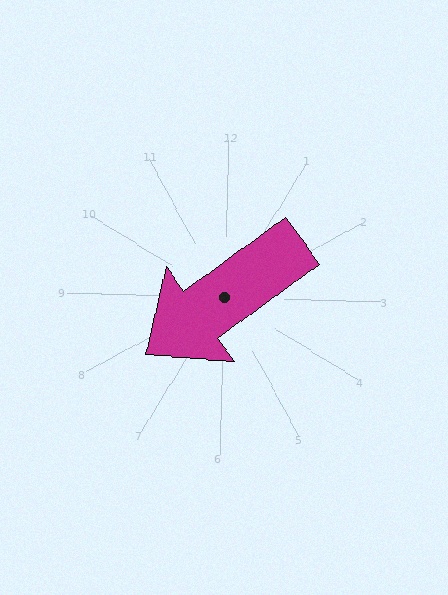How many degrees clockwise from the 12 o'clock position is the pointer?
Approximately 233 degrees.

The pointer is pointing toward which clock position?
Roughly 8 o'clock.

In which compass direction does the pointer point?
Southwest.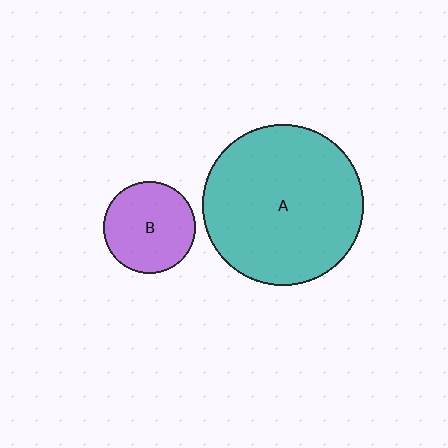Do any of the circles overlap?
No, none of the circles overlap.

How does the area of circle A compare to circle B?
Approximately 3.1 times.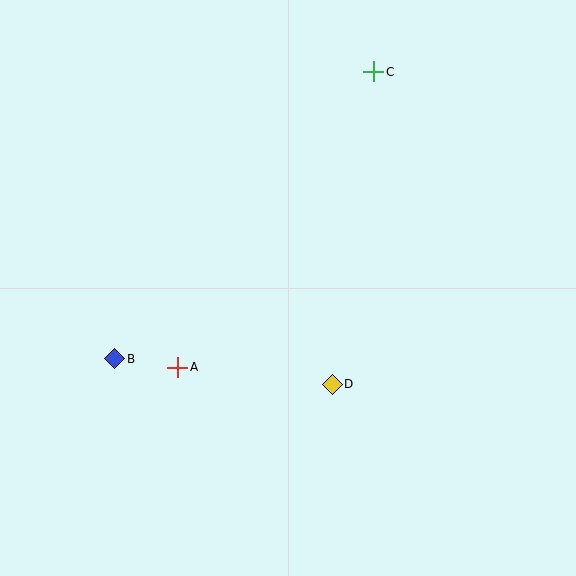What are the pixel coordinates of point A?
Point A is at (178, 367).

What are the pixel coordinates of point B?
Point B is at (115, 359).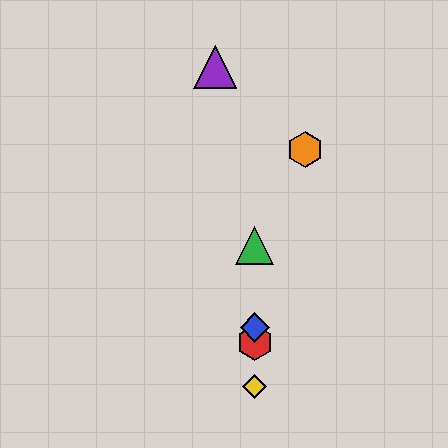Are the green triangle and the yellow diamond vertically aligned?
Yes, both are at x≈255.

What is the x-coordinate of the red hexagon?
The red hexagon is at x≈255.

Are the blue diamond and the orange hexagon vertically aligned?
No, the blue diamond is at x≈255 and the orange hexagon is at x≈305.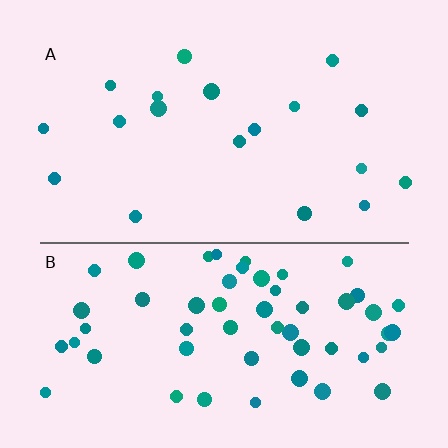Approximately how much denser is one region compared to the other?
Approximately 3.0× — region B over region A.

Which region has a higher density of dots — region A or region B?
B (the bottom).